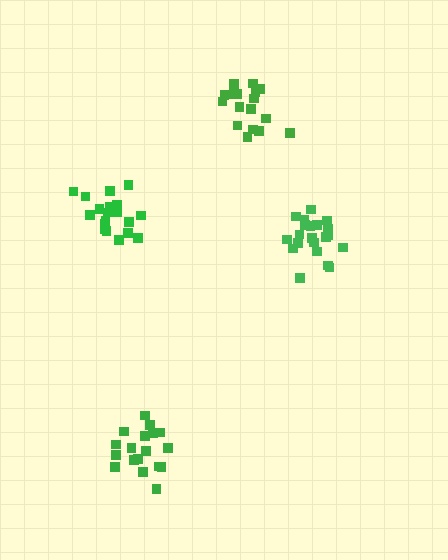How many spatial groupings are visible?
There are 4 spatial groupings.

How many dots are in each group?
Group 1: 19 dots, Group 2: 19 dots, Group 3: 18 dots, Group 4: 21 dots (77 total).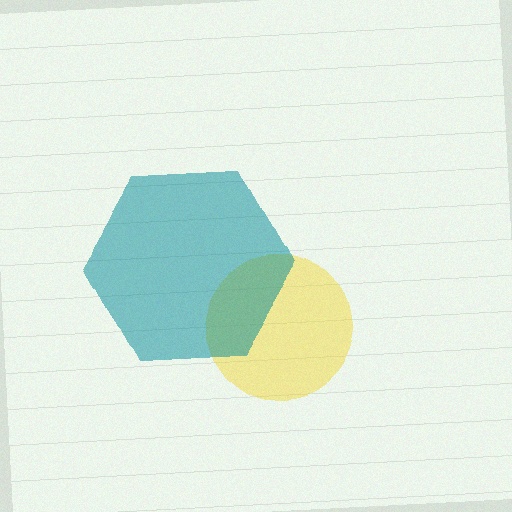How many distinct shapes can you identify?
There are 2 distinct shapes: a yellow circle, a teal hexagon.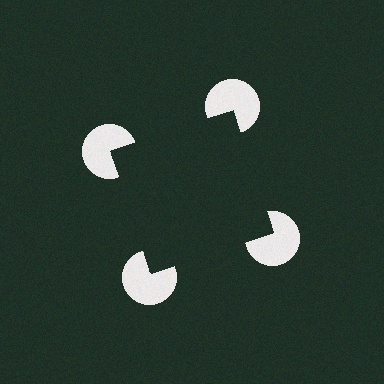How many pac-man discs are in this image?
There are 4 — one at each vertex of the illusory square.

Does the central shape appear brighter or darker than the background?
It typically appears slightly darker than the background, even though no actual brightness change is drawn.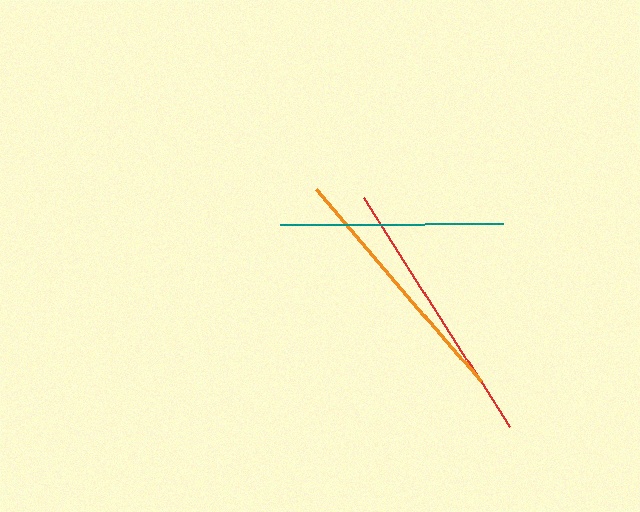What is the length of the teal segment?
The teal segment is approximately 223 pixels long.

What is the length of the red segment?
The red segment is approximately 272 pixels long.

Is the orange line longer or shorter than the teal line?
The orange line is longer than the teal line.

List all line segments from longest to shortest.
From longest to shortest: red, orange, teal.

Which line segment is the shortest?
The teal line is the shortest at approximately 223 pixels.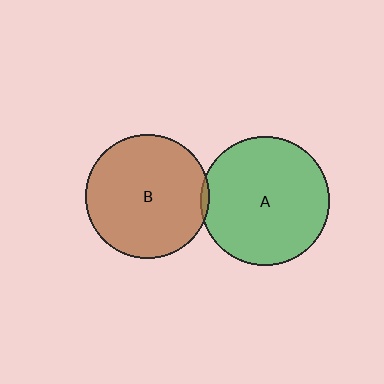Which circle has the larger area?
Circle A (green).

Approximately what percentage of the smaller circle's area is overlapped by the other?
Approximately 5%.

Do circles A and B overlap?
Yes.